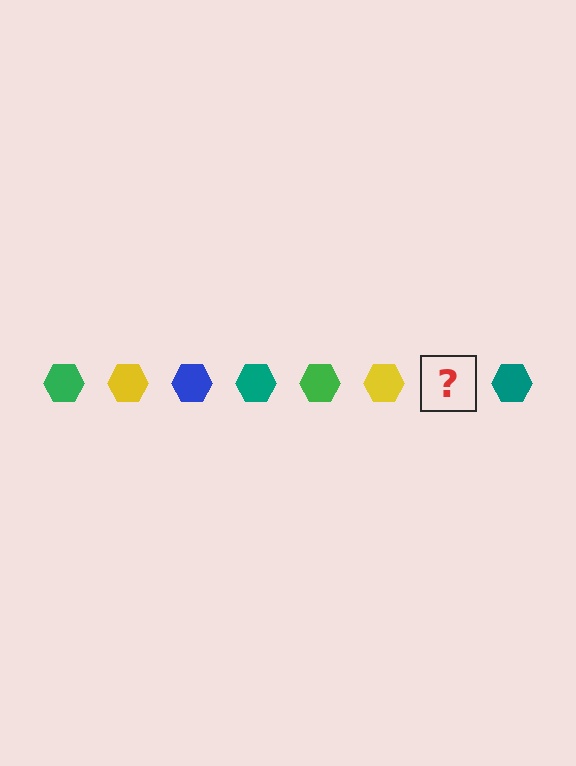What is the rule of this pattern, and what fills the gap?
The rule is that the pattern cycles through green, yellow, blue, teal hexagons. The gap should be filled with a blue hexagon.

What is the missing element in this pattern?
The missing element is a blue hexagon.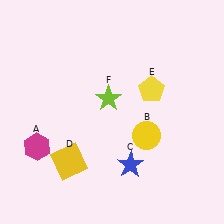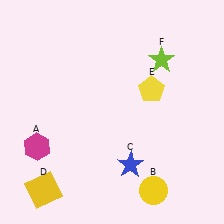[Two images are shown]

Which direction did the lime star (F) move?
The lime star (F) moved right.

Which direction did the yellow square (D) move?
The yellow square (D) moved down.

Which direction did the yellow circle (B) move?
The yellow circle (B) moved down.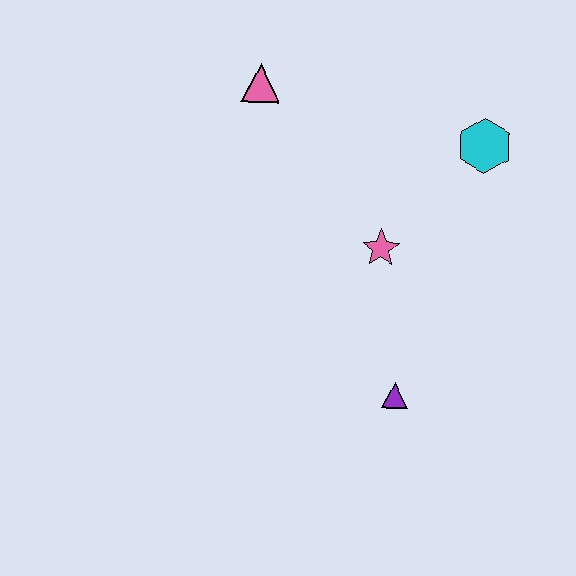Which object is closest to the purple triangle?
The pink star is closest to the purple triangle.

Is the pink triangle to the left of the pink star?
Yes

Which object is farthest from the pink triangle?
The purple triangle is farthest from the pink triangle.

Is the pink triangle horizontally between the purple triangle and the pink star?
No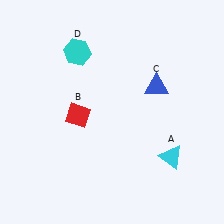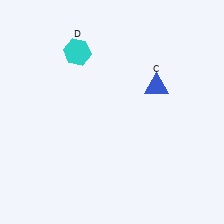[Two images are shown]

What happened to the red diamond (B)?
The red diamond (B) was removed in Image 2. It was in the bottom-left area of Image 1.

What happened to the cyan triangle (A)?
The cyan triangle (A) was removed in Image 2. It was in the bottom-right area of Image 1.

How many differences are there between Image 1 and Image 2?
There are 2 differences between the two images.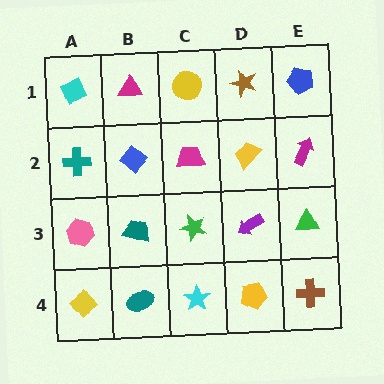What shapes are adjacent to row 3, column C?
A magenta trapezoid (row 2, column C), a cyan star (row 4, column C), a teal trapezoid (row 3, column B), a purple arrow (row 3, column D).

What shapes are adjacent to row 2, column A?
A cyan diamond (row 1, column A), a pink hexagon (row 3, column A), a blue diamond (row 2, column B).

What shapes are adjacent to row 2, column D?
A brown star (row 1, column D), a purple arrow (row 3, column D), a magenta trapezoid (row 2, column C), a magenta arrow (row 2, column E).